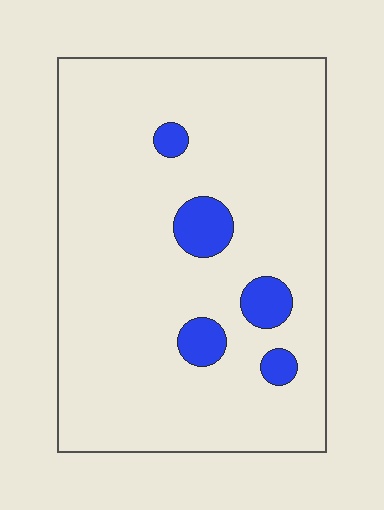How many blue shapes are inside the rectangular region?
5.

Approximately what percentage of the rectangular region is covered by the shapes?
Approximately 10%.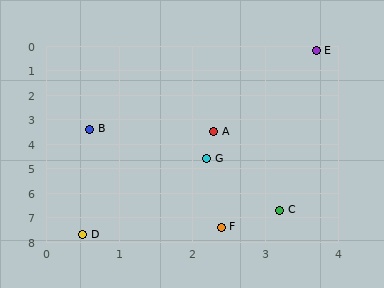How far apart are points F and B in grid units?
Points F and B are about 4.4 grid units apart.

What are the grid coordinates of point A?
Point A is at approximately (2.3, 3.5).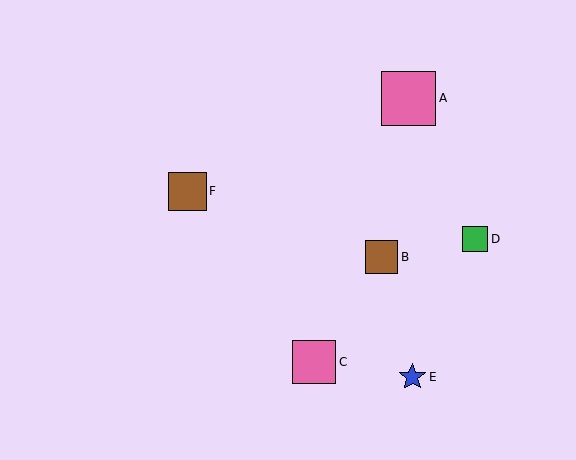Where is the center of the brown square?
The center of the brown square is at (382, 257).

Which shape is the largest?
The pink square (labeled A) is the largest.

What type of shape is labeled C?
Shape C is a pink square.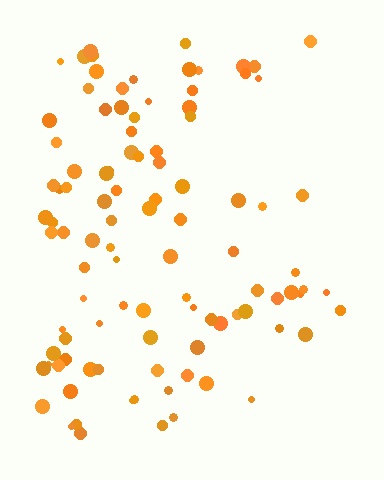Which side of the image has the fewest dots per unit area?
The right.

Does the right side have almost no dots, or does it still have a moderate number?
Still a moderate number, just noticeably fewer than the left.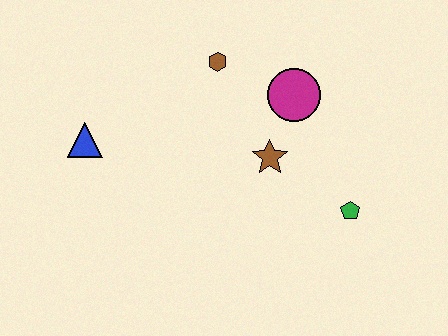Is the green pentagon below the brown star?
Yes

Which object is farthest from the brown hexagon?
The green pentagon is farthest from the brown hexagon.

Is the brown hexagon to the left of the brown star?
Yes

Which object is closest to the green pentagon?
The brown star is closest to the green pentagon.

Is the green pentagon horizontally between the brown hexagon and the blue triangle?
No